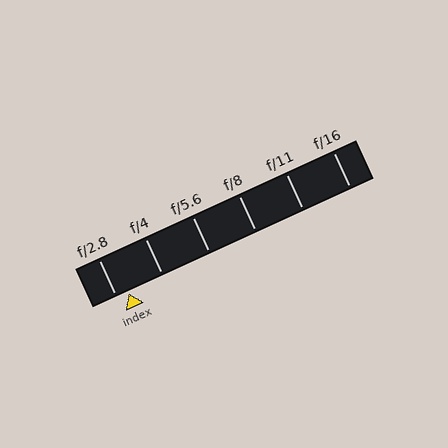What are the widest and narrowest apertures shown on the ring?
The widest aperture shown is f/2.8 and the narrowest is f/16.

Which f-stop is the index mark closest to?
The index mark is closest to f/2.8.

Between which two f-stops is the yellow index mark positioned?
The index mark is between f/2.8 and f/4.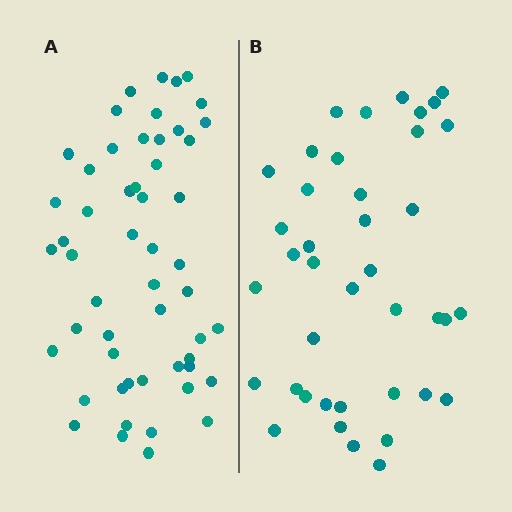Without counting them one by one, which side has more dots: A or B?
Region A (the left region) has more dots.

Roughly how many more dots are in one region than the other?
Region A has approximately 15 more dots than region B.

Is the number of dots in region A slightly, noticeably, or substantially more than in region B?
Region A has noticeably more, but not dramatically so. The ratio is roughly 1.3 to 1.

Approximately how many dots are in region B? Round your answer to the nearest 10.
About 40 dots.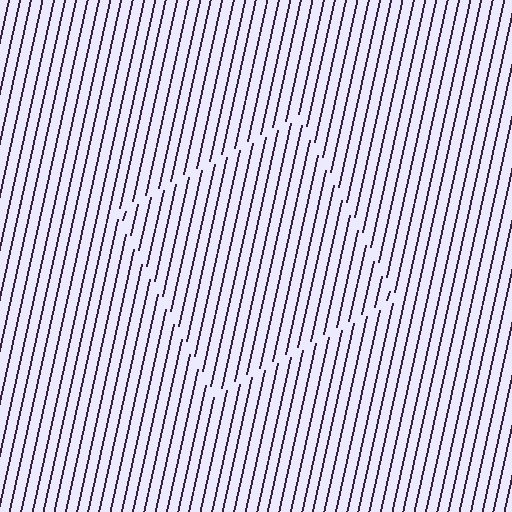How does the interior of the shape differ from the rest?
The interior of the shape contains the same grating, shifted by half a period — the contour is defined by the phase discontinuity where line-ends from the inner and outer gratings abut.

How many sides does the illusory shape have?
4 sides — the line-ends trace a square.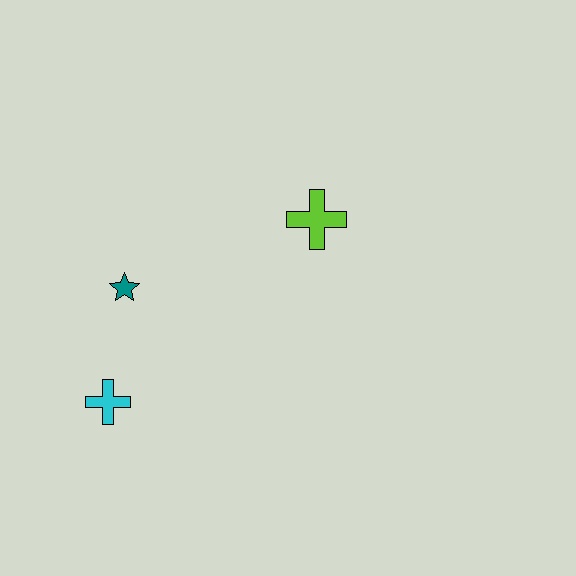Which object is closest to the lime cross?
The teal star is closest to the lime cross.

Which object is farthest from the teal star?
The lime cross is farthest from the teal star.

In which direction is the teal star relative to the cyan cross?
The teal star is above the cyan cross.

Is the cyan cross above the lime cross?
No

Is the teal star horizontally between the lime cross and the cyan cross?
Yes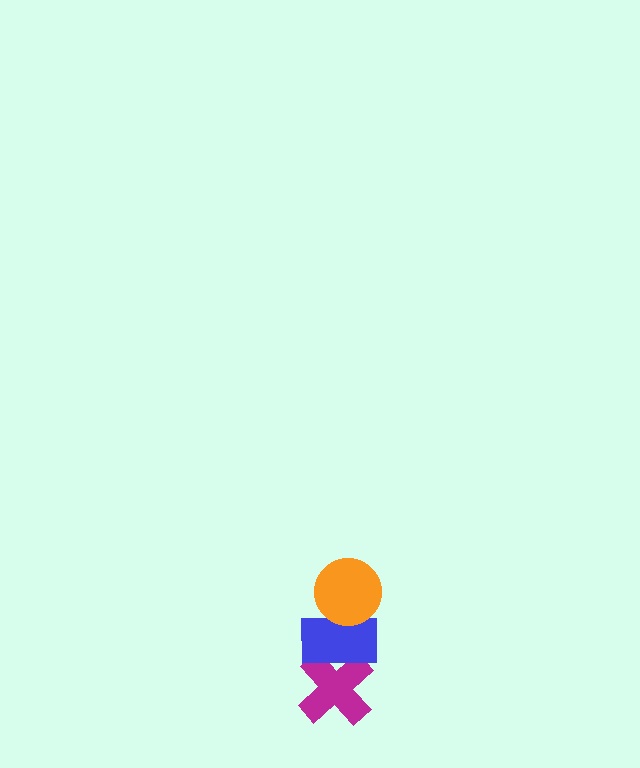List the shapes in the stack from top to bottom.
From top to bottom: the orange circle, the blue rectangle, the magenta cross.